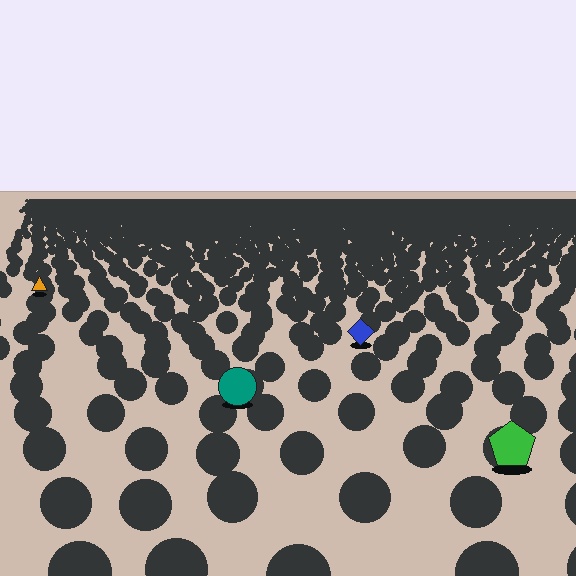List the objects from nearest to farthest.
From nearest to farthest: the green pentagon, the teal circle, the blue diamond, the orange triangle.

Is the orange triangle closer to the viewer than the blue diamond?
No. The blue diamond is closer — you can tell from the texture gradient: the ground texture is coarser near it.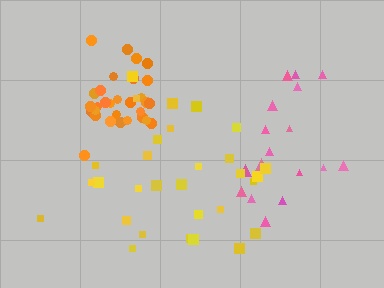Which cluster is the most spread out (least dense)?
Pink.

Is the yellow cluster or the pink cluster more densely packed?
Yellow.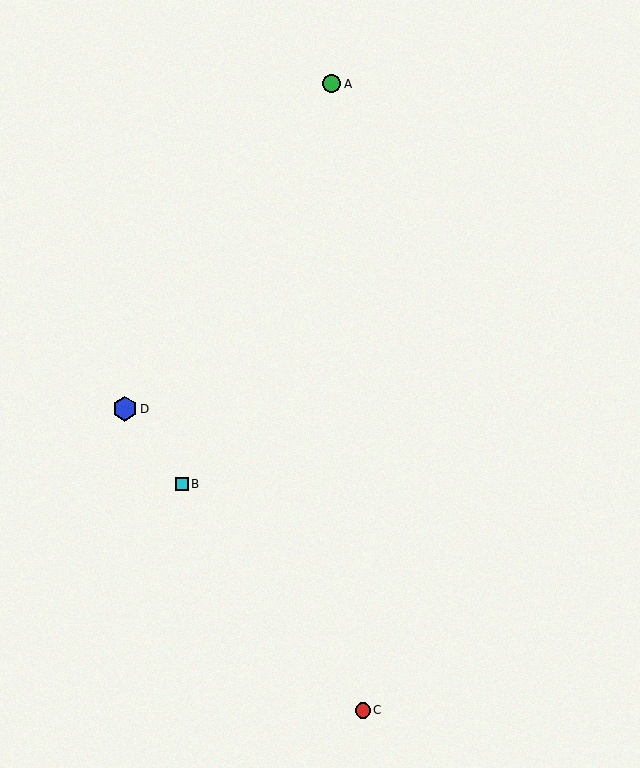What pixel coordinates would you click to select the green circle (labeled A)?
Click at (332, 84) to select the green circle A.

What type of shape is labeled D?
Shape D is a blue hexagon.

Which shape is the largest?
The blue hexagon (labeled D) is the largest.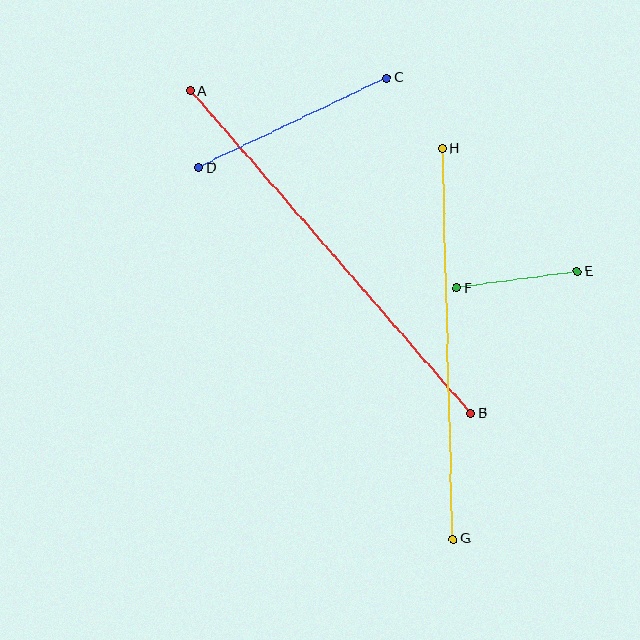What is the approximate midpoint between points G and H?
The midpoint is at approximately (448, 344) pixels.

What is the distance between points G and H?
The distance is approximately 391 pixels.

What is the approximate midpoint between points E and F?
The midpoint is at approximately (517, 280) pixels.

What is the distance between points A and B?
The distance is approximately 427 pixels.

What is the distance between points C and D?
The distance is approximately 208 pixels.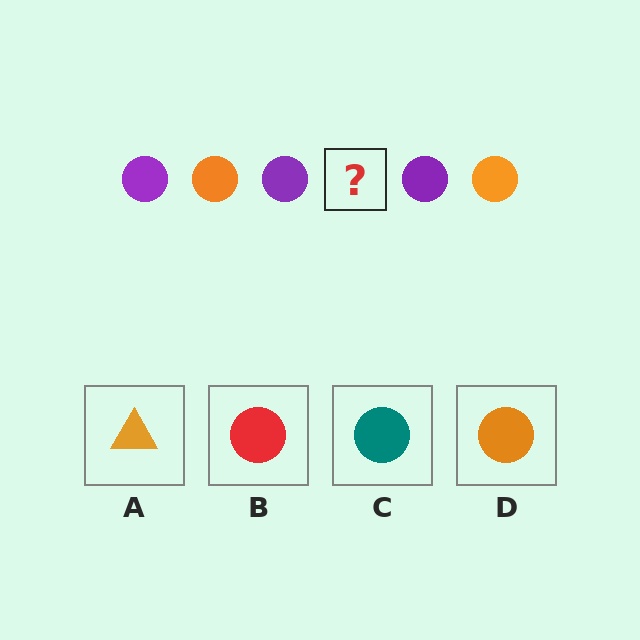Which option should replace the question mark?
Option D.